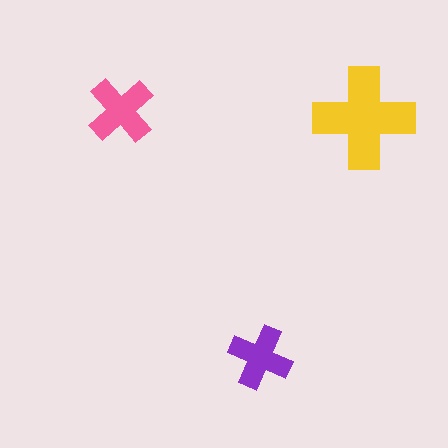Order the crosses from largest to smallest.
the yellow one, the pink one, the purple one.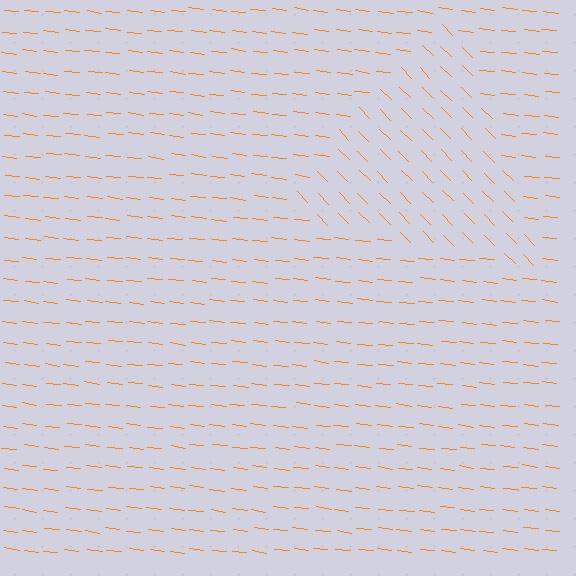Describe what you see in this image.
The image is filled with small orange line segments. A triangle region in the image has lines oriented differently from the surrounding lines, creating a visible texture boundary.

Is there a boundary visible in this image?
Yes, there is a texture boundary formed by a change in line orientation.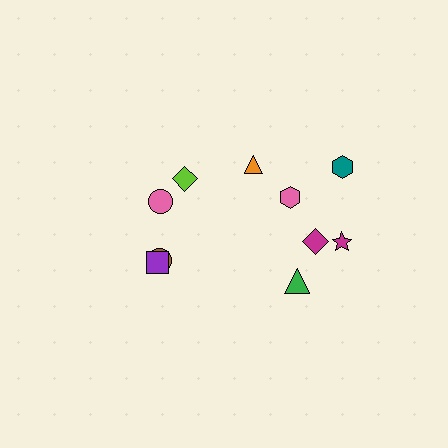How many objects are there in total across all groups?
There are 10 objects.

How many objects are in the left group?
There are 4 objects.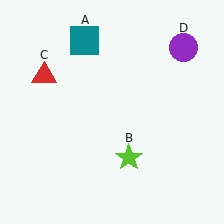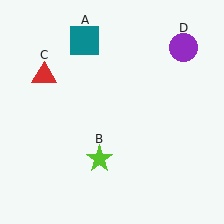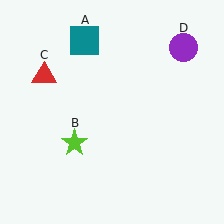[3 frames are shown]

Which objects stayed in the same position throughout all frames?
Teal square (object A) and red triangle (object C) and purple circle (object D) remained stationary.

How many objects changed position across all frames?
1 object changed position: lime star (object B).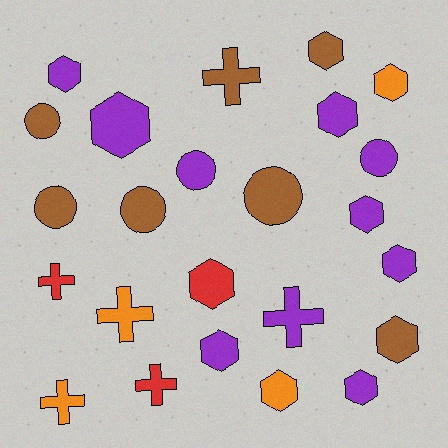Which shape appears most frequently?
Hexagon, with 12 objects.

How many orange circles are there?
There are no orange circles.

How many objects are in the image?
There are 24 objects.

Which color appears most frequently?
Purple, with 10 objects.